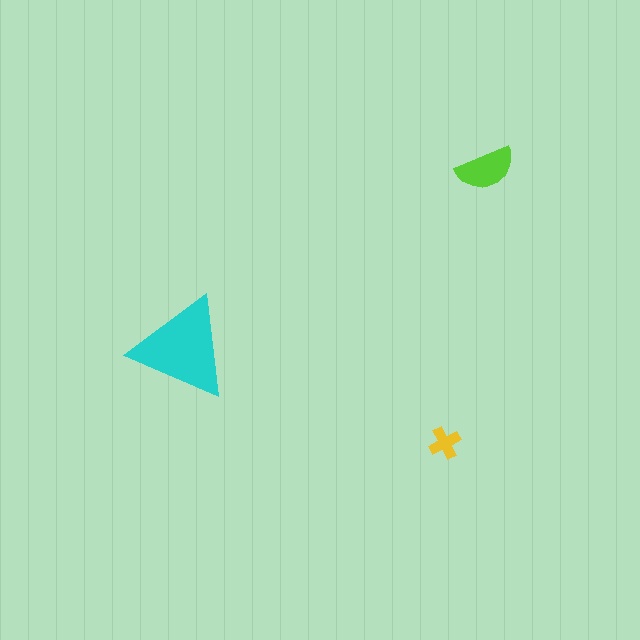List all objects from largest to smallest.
The cyan triangle, the lime semicircle, the yellow cross.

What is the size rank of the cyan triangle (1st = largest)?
1st.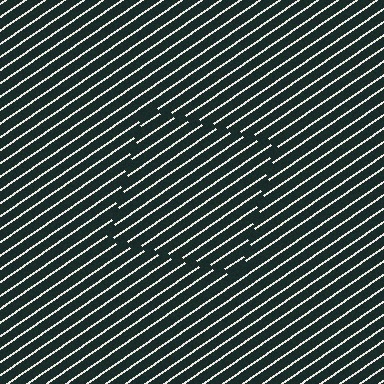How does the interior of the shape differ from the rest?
The interior of the shape contains the same grating, shifted by half a period — the contour is defined by the phase discontinuity where line-ends from the inner and outer gratings abut.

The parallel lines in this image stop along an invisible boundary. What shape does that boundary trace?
An illusory square. The interior of the shape contains the same grating, shifted by half a period — the contour is defined by the phase discontinuity where line-ends from the inner and outer gratings abut.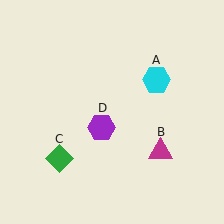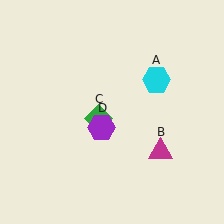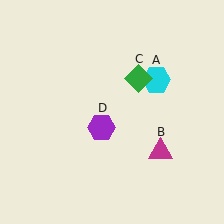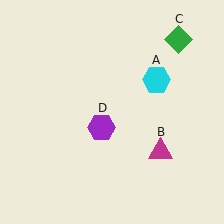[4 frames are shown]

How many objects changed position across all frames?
1 object changed position: green diamond (object C).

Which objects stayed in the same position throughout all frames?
Cyan hexagon (object A) and magenta triangle (object B) and purple hexagon (object D) remained stationary.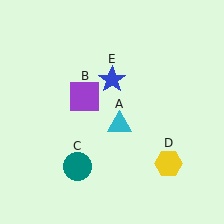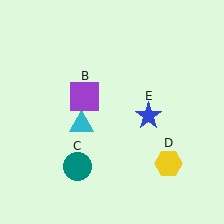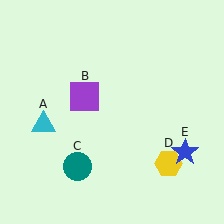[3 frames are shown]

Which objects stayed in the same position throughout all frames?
Purple square (object B) and teal circle (object C) and yellow hexagon (object D) remained stationary.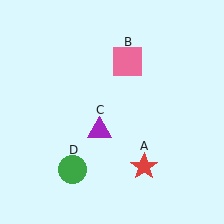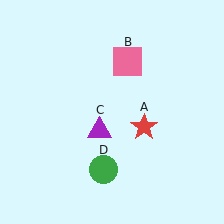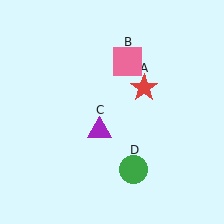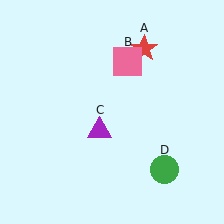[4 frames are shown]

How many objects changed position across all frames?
2 objects changed position: red star (object A), green circle (object D).